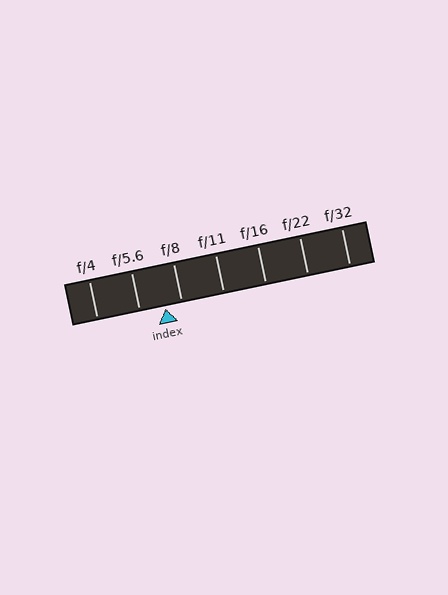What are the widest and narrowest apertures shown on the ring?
The widest aperture shown is f/4 and the narrowest is f/32.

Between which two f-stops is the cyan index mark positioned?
The index mark is between f/5.6 and f/8.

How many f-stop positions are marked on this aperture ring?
There are 7 f-stop positions marked.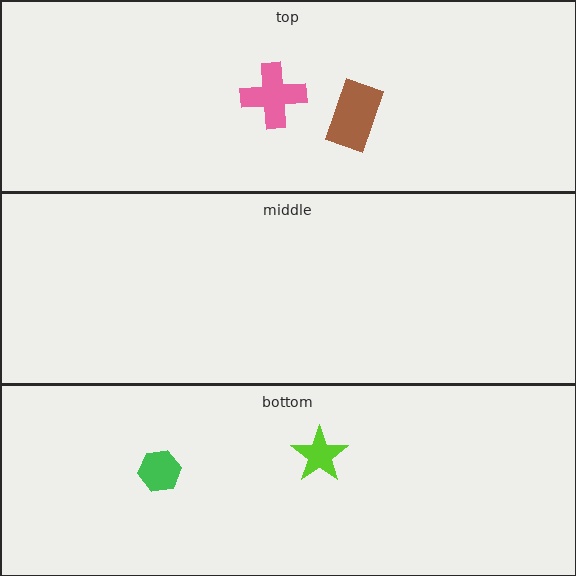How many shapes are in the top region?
2.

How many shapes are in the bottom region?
2.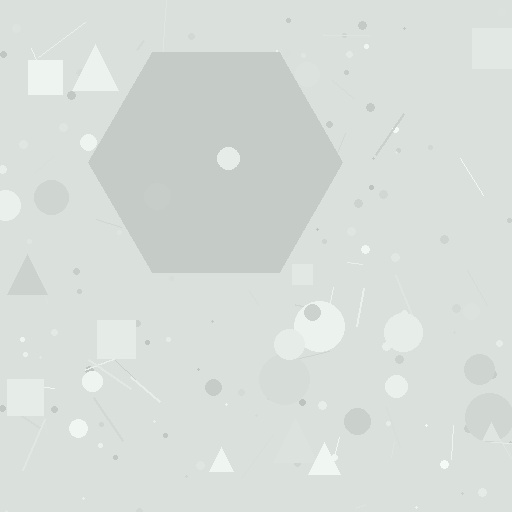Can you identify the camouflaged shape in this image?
The camouflaged shape is a hexagon.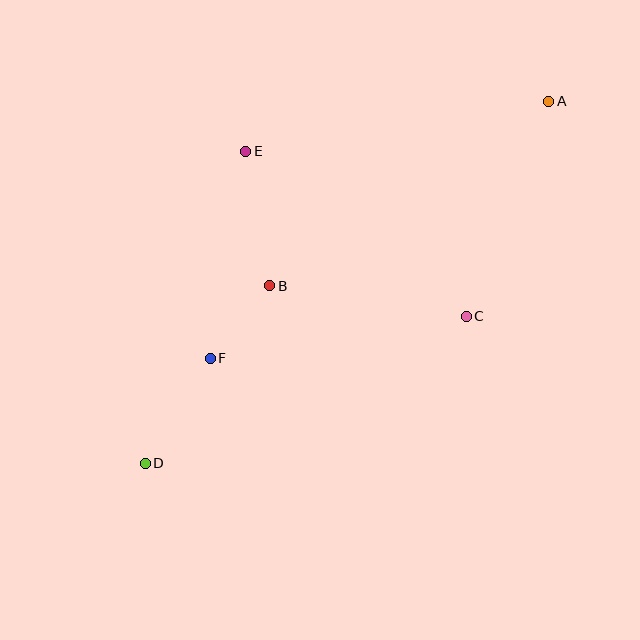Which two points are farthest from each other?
Points A and D are farthest from each other.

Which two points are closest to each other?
Points B and F are closest to each other.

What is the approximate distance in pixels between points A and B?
The distance between A and B is approximately 335 pixels.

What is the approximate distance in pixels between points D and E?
The distance between D and E is approximately 328 pixels.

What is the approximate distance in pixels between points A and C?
The distance between A and C is approximately 230 pixels.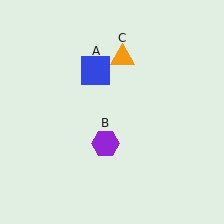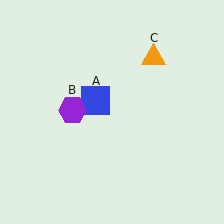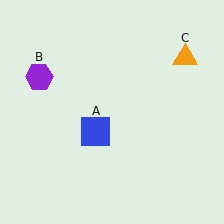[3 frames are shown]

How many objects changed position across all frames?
3 objects changed position: blue square (object A), purple hexagon (object B), orange triangle (object C).